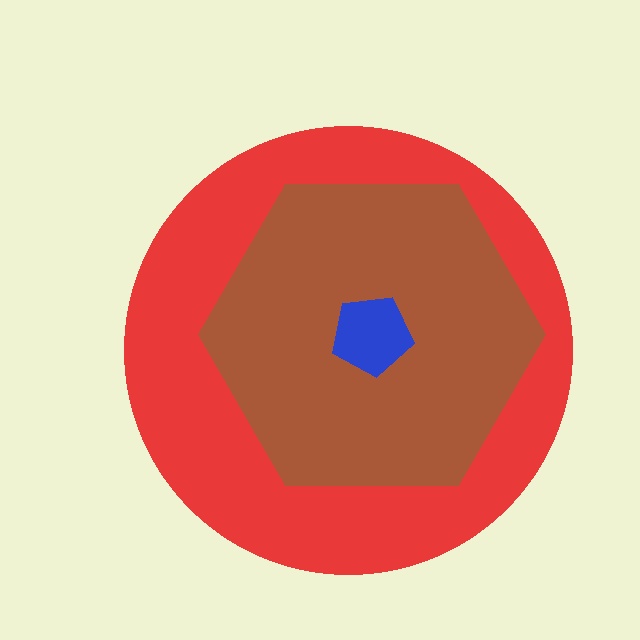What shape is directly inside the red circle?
The brown hexagon.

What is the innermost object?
The blue pentagon.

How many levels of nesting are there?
3.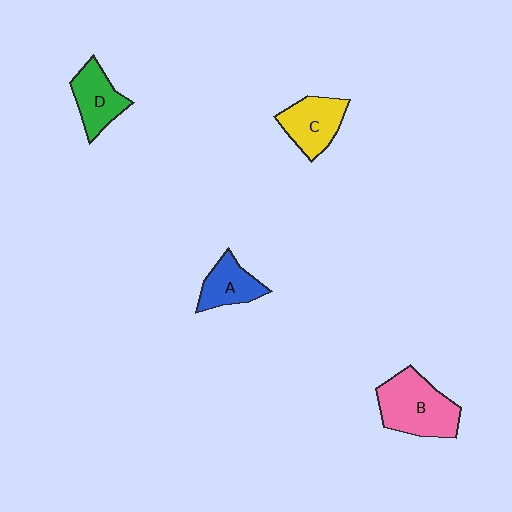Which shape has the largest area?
Shape B (pink).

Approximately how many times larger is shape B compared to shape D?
Approximately 1.6 times.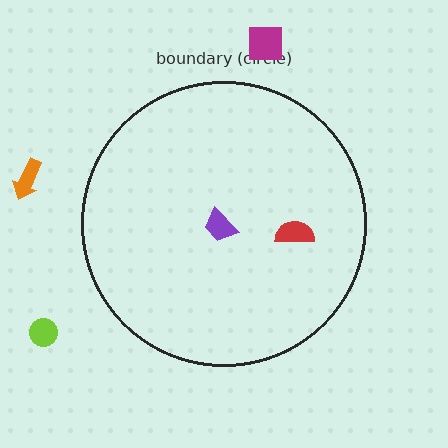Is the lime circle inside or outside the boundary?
Outside.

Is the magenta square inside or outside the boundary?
Outside.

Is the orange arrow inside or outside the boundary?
Outside.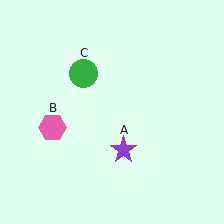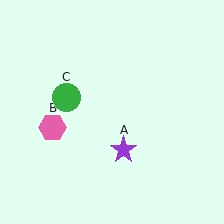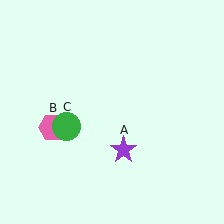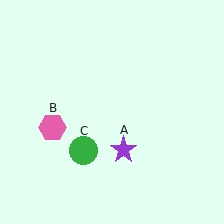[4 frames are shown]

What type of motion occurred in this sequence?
The green circle (object C) rotated counterclockwise around the center of the scene.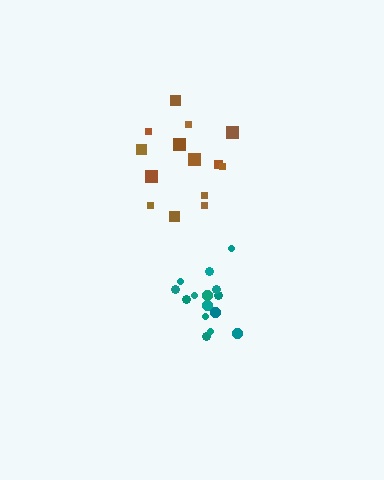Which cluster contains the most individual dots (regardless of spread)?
Teal (15).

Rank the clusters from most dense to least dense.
teal, brown.